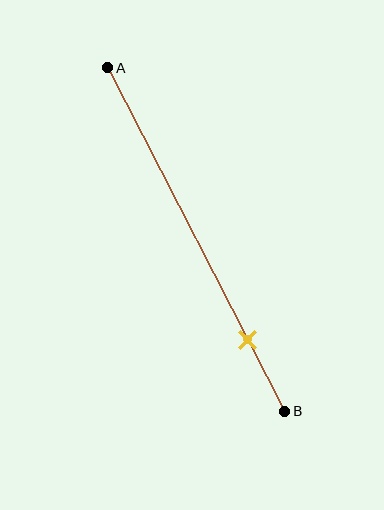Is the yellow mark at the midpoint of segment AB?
No, the mark is at about 80% from A, not at the 50% midpoint.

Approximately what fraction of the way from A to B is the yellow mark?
The yellow mark is approximately 80% of the way from A to B.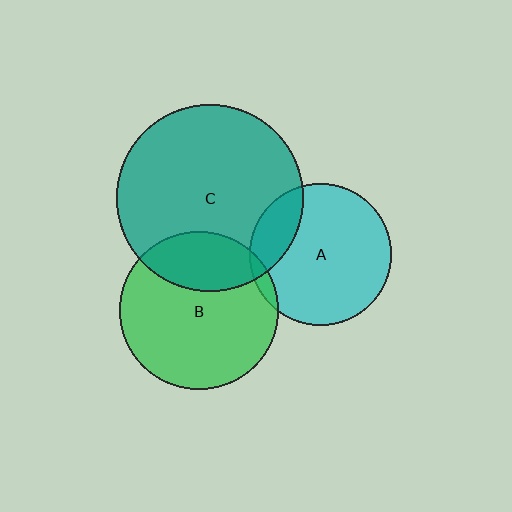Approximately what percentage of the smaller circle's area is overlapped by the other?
Approximately 5%.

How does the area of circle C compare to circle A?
Approximately 1.8 times.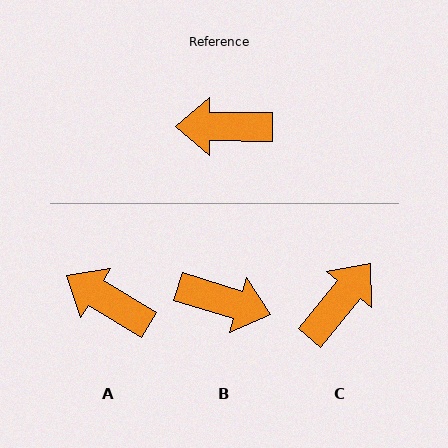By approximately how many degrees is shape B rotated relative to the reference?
Approximately 163 degrees counter-clockwise.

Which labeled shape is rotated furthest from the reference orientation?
B, about 163 degrees away.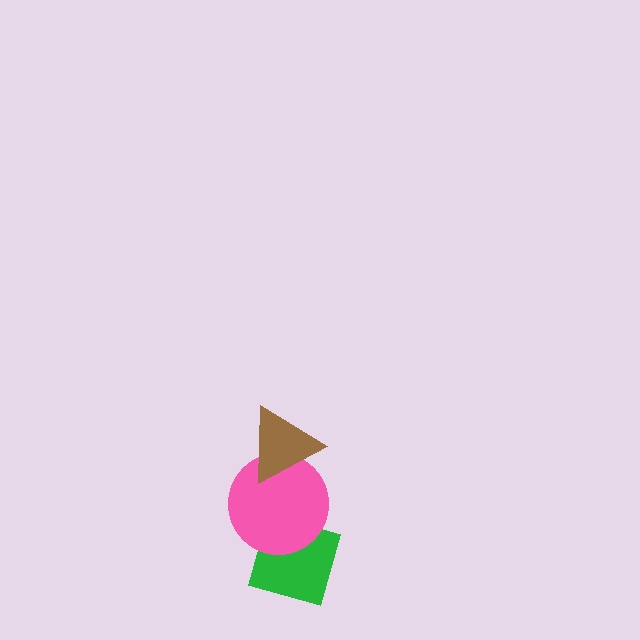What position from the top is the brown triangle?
The brown triangle is 1st from the top.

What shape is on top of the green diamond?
The pink circle is on top of the green diamond.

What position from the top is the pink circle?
The pink circle is 2nd from the top.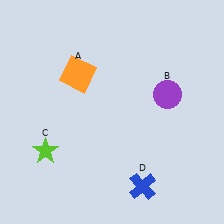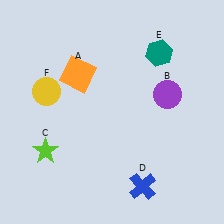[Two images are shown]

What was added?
A teal hexagon (E), a yellow circle (F) were added in Image 2.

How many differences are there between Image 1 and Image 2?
There are 2 differences between the two images.